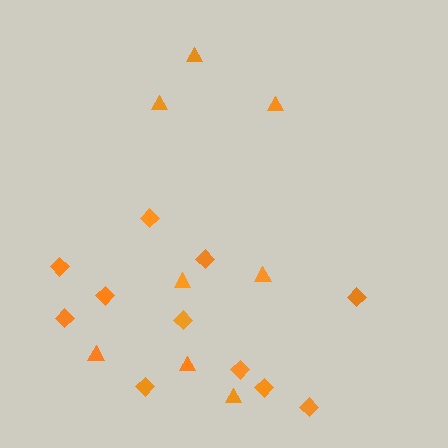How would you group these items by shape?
There are 2 groups: one group of triangles (8) and one group of diamonds (11).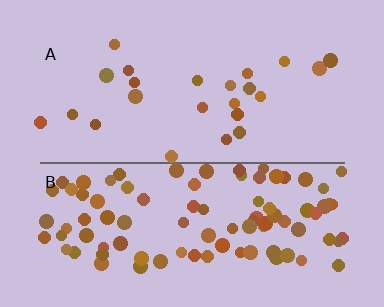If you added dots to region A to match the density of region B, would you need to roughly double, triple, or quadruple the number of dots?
Approximately quadruple.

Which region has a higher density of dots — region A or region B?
B (the bottom).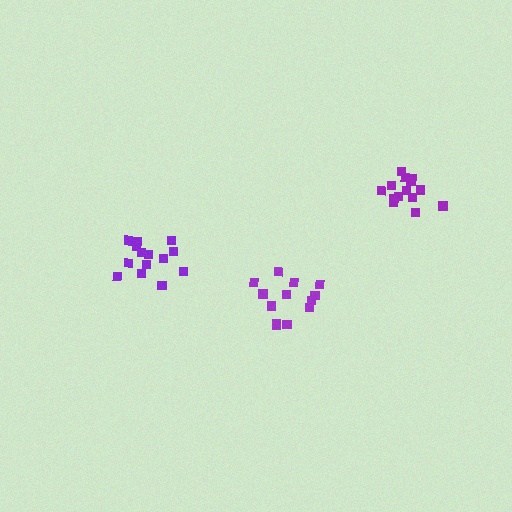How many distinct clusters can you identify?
There are 3 distinct clusters.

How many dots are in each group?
Group 1: 14 dots, Group 2: 13 dots, Group 3: 15 dots (42 total).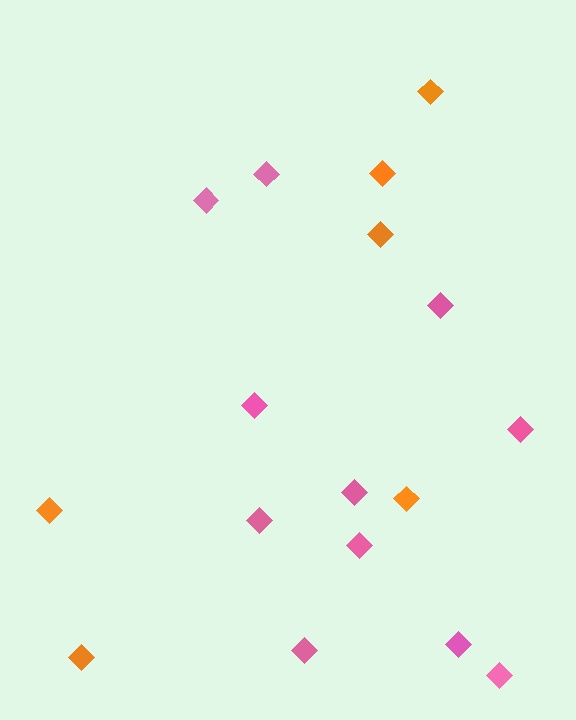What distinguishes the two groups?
There are 2 groups: one group of pink diamonds (11) and one group of orange diamonds (6).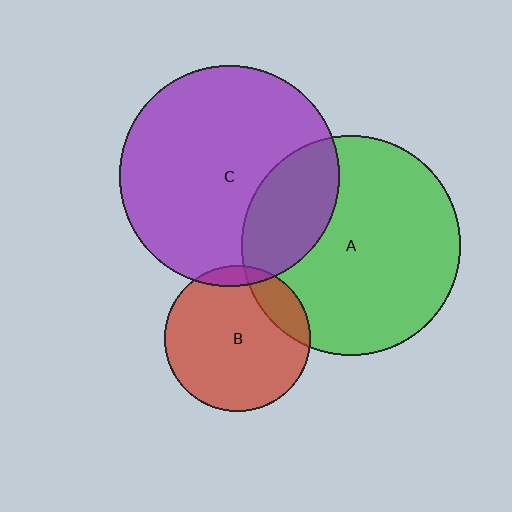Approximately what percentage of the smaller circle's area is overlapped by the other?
Approximately 15%.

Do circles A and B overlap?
Yes.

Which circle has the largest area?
Circle C (purple).